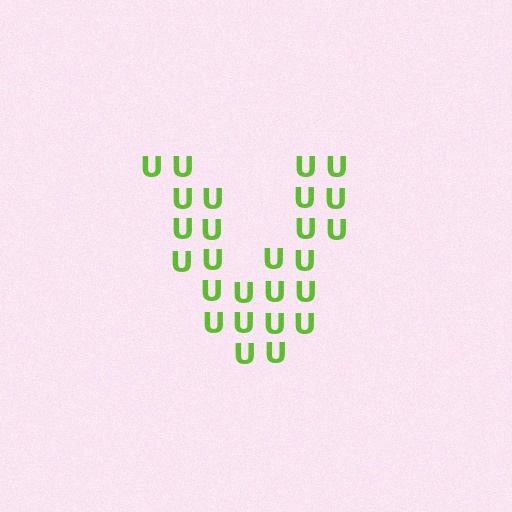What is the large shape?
The large shape is the letter V.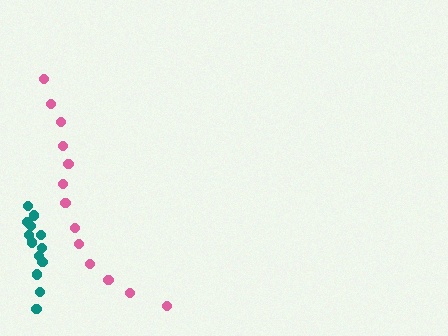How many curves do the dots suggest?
There are 2 distinct paths.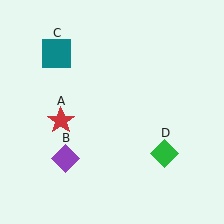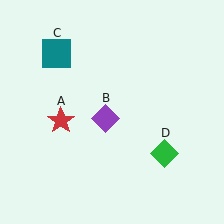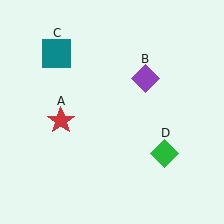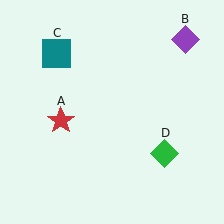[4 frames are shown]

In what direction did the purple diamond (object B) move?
The purple diamond (object B) moved up and to the right.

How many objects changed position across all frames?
1 object changed position: purple diamond (object B).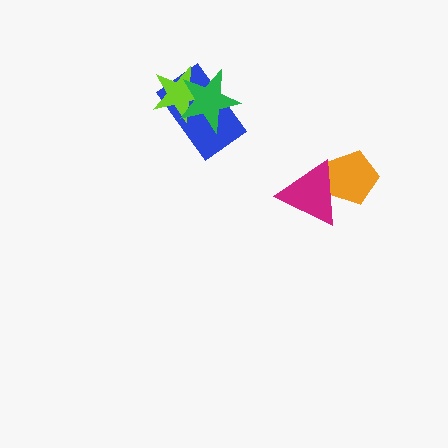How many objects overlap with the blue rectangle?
2 objects overlap with the blue rectangle.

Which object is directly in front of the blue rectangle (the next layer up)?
The lime star is directly in front of the blue rectangle.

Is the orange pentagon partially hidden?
Yes, it is partially covered by another shape.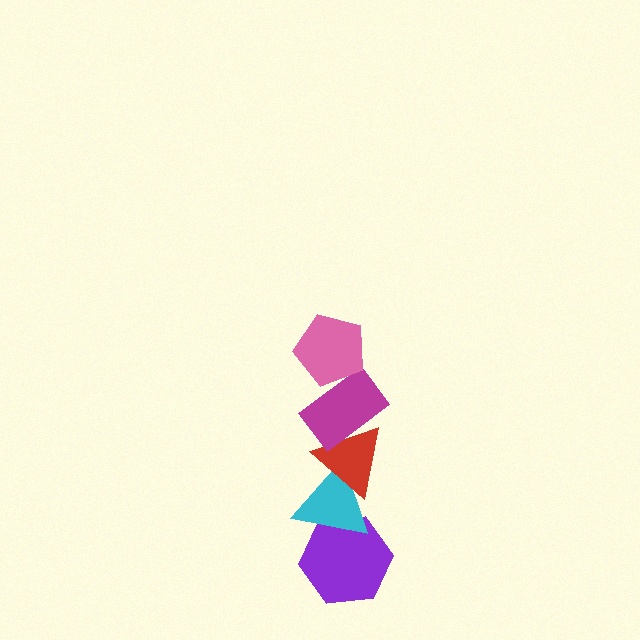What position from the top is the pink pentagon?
The pink pentagon is 1st from the top.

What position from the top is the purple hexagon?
The purple hexagon is 5th from the top.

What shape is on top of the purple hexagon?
The cyan triangle is on top of the purple hexagon.